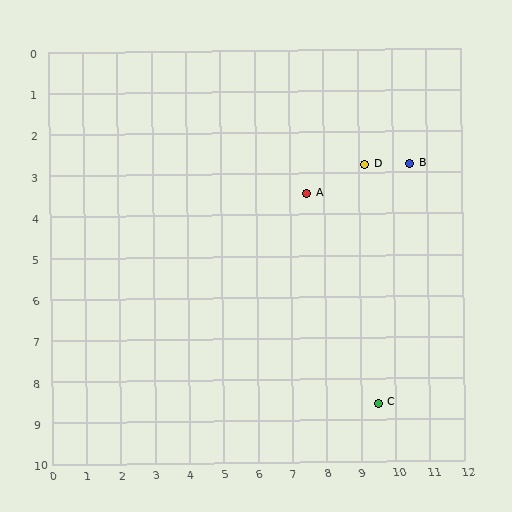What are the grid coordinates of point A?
Point A is at approximately (7.5, 3.5).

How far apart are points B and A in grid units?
Points B and A are about 3.1 grid units apart.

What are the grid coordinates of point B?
Point B is at approximately (10.5, 2.8).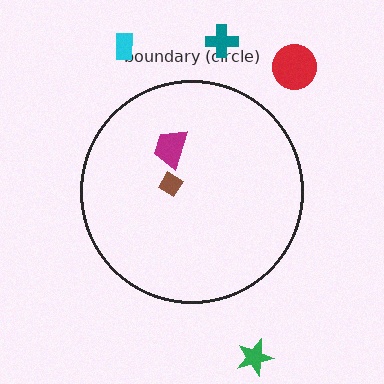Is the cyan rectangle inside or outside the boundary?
Outside.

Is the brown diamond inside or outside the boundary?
Inside.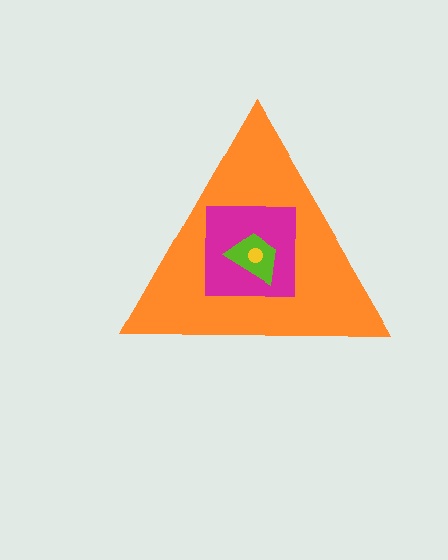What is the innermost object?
The yellow circle.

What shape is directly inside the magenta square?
The lime trapezoid.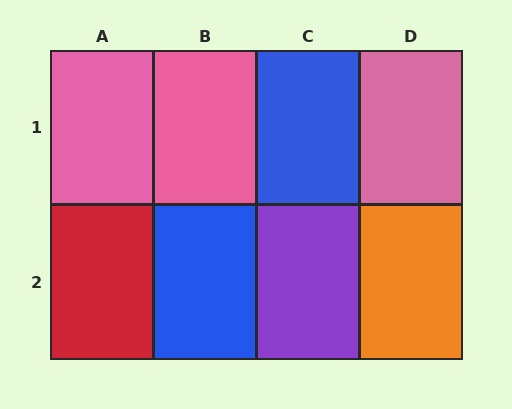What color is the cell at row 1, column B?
Pink.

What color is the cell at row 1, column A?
Pink.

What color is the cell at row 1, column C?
Blue.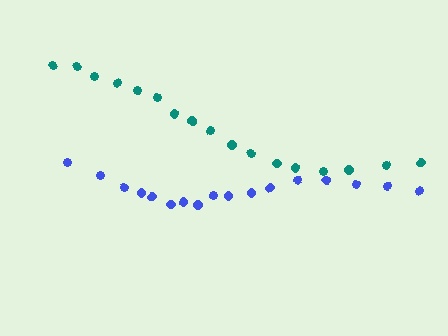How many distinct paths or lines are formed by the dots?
There are 2 distinct paths.